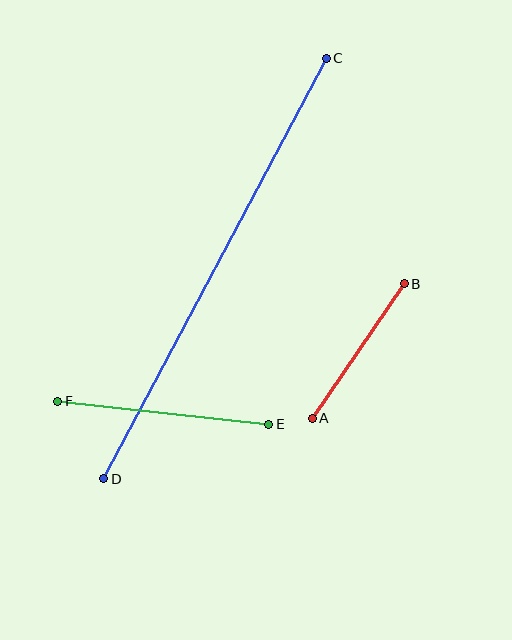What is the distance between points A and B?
The distance is approximately 163 pixels.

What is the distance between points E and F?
The distance is approximately 212 pixels.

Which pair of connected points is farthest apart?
Points C and D are farthest apart.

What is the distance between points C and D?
The distance is approximately 476 pixels.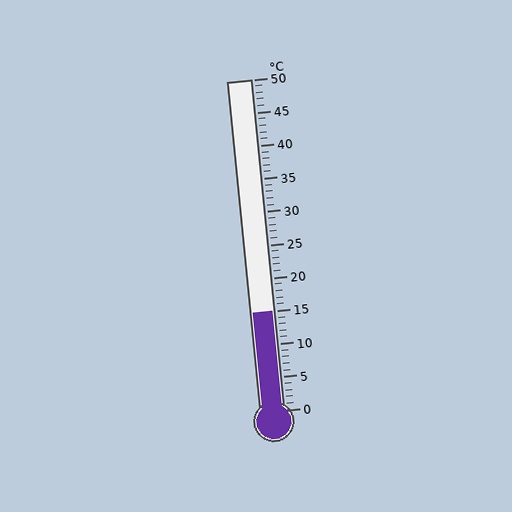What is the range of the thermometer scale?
The thermometer scale ranges from 0°C to 50°C.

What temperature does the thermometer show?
The thermometer shows approximately 15°C.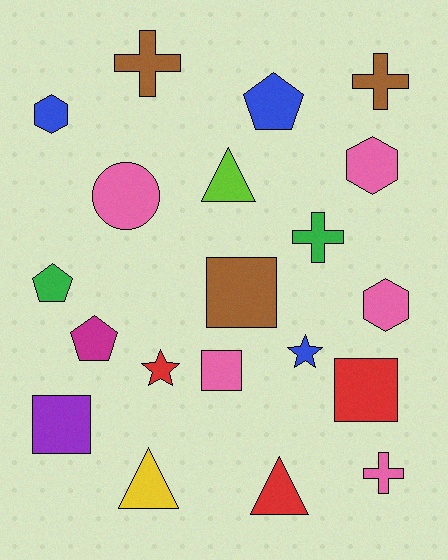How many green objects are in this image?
There are 2 green objects.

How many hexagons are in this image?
There are 3 hexagons.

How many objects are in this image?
There are 20 objects.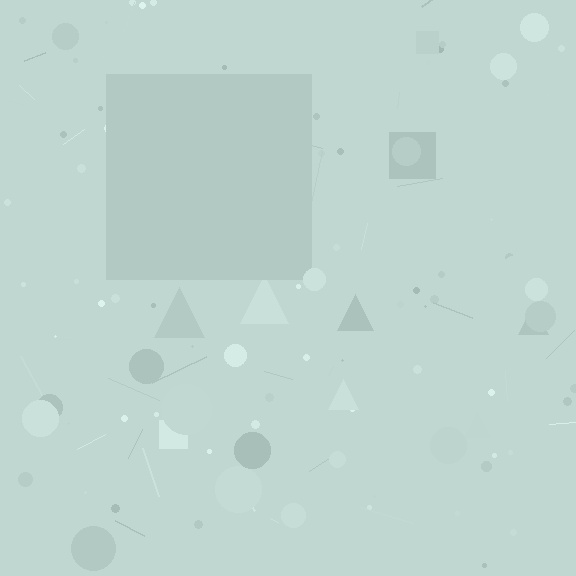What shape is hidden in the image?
A square is hidden in the image.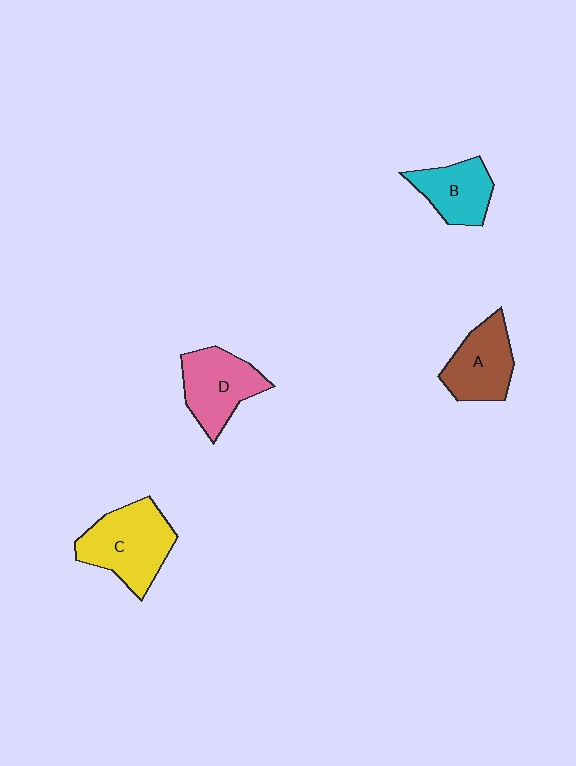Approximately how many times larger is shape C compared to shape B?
Approximately 1.5 times.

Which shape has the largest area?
Shape C (yellow).